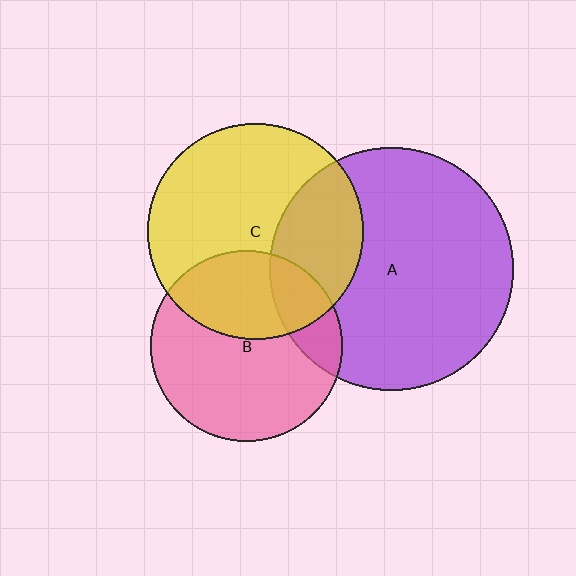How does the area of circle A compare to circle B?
Approximately 1.6 times.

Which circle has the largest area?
Circle A (purple).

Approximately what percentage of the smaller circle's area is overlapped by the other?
Approximately 20%.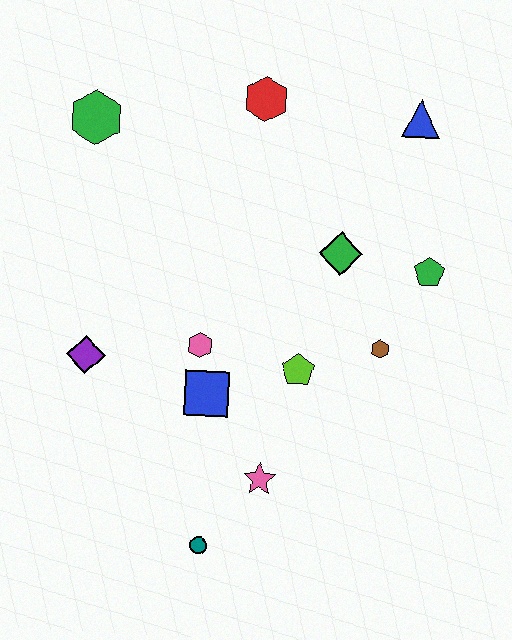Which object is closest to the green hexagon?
The red hexagon is closest to the green hexagon.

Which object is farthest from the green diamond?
The teal circle is farthest from the green diamond.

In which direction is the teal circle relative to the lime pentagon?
The teal circle is below the lime pentagon.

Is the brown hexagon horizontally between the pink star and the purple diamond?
No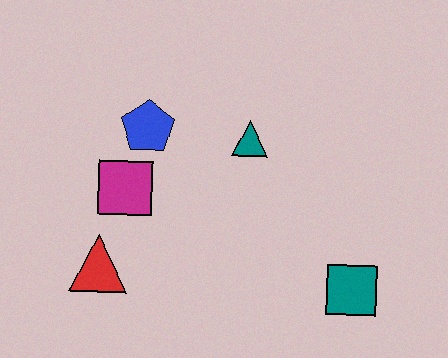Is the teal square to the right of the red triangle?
Yes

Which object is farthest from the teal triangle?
The red triangle is farthest from the teal triangle.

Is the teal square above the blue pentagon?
No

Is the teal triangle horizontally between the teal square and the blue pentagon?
Yes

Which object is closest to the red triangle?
The magenta square is closest to the red triangle.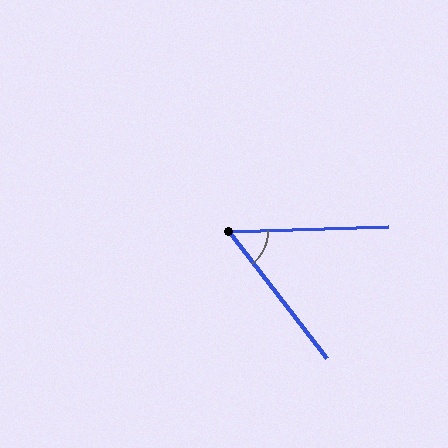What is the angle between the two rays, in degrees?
Approximately 54 degrees.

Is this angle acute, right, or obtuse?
It is acute.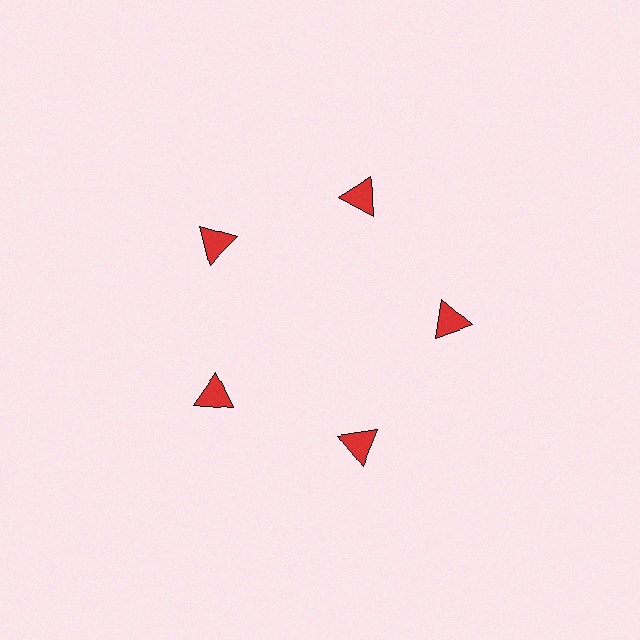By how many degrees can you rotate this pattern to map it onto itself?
The pattern maps onto itself every 72 degrees of rotation.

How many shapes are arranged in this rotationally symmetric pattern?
There are 5 shapes, arranged in 5 groups of 1.